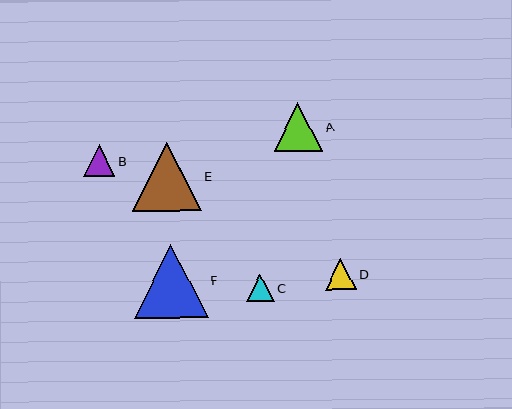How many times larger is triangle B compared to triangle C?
Triangle B is approximately 1.2 times the size of triangle C.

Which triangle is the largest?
Triangle F is the largest with a size of approximately 73 pixels.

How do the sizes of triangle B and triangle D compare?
Triangle B and triangle D are approximately the same size.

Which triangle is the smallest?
Triangle C is the smallest with a size of approximately 27 pixels.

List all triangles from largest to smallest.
From largest to smallest: F, E, A, B, D, C.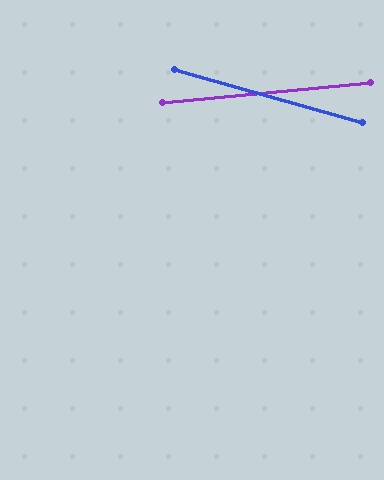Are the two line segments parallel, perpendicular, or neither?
Neither parallel nor perpendicular — they differ by about 21°.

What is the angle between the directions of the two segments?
Approximately 21 degrees.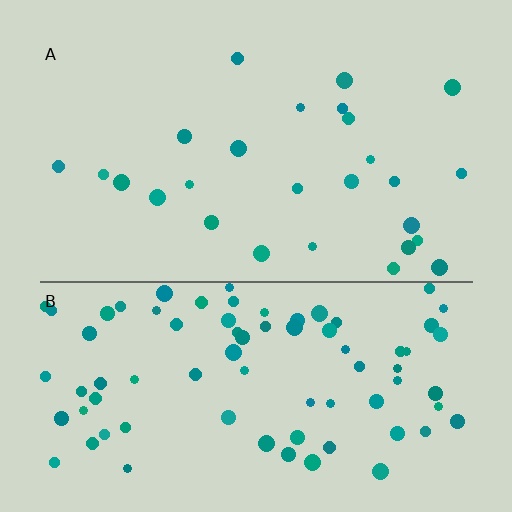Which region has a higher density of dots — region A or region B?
B (the bottom).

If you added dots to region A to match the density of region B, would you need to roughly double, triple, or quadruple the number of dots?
Approximately triple.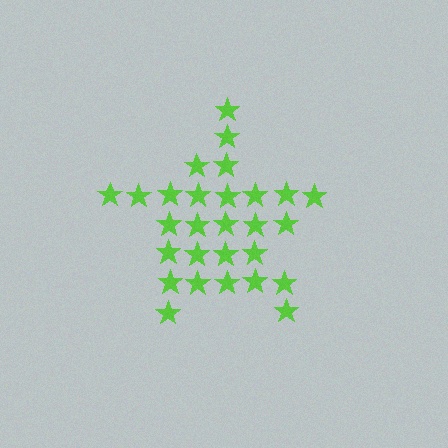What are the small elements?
The small elements are stars.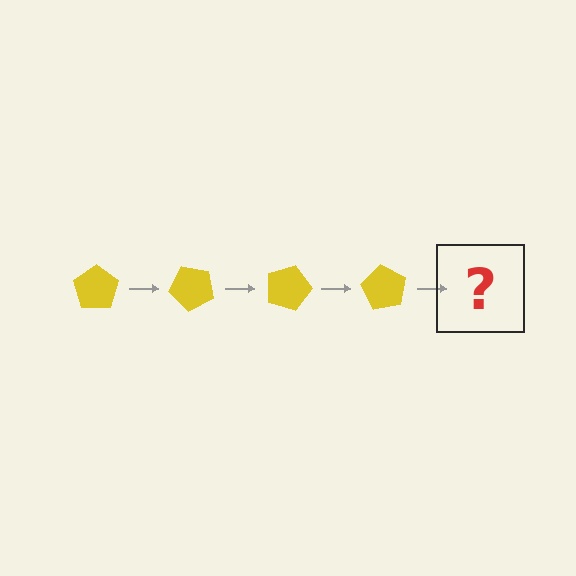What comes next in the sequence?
The next element should be a yellow pentagon rotated 180 degrees.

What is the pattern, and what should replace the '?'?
The pattern is that the pentagon rotates 45 degrees each step. The '?' should be a yellow pentagon rotated 180 degrees.